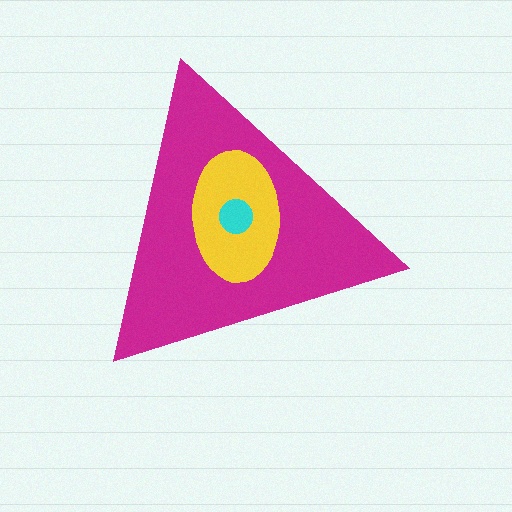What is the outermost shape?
The magenta triangle.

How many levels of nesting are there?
3.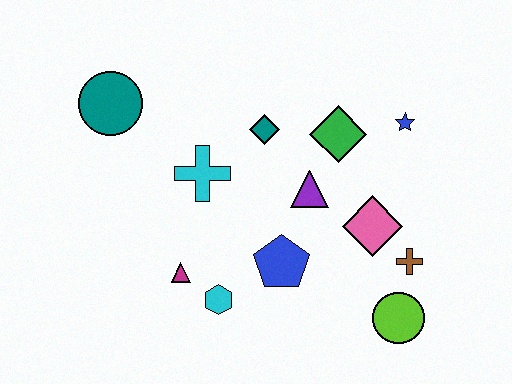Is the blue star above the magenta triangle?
Yes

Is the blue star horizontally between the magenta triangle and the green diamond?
No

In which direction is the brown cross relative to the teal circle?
The brown cross is to the right of the teal circle.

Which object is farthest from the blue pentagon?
The teal circle is farthest from the blue pentagon.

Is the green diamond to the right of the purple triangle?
Yes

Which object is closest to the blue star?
The green diamond is closest to the blue star.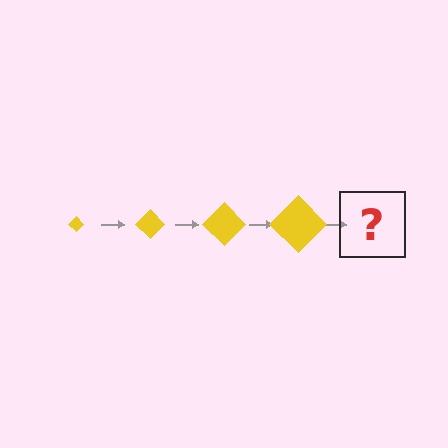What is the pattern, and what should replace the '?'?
The pattern is that the diamond gets progressively larger each step. The '?' should be a yellow diamond, larger than the previous one.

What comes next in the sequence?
The next element should be a yellow diamond, larger than the previous one.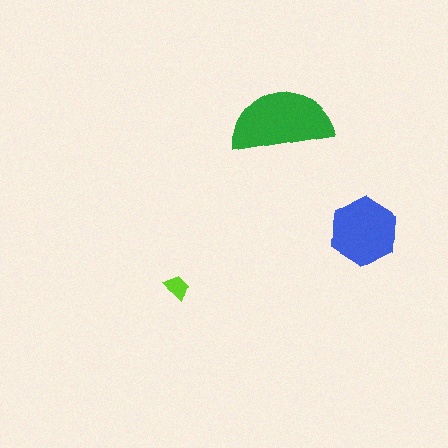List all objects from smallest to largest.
The lime trapezoid, the blue hexagon, the green semicircle.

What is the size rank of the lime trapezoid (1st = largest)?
3rd.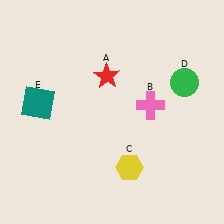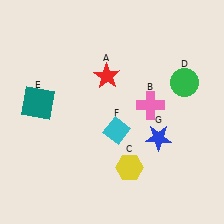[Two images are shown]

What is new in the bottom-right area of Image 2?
A blue star (G) was added in the bottom-right area of Image 2.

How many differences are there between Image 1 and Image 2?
There are 2 differences between the two images.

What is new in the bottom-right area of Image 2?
A cyan diamond (F) was added in the bottom-right area of Image 2.